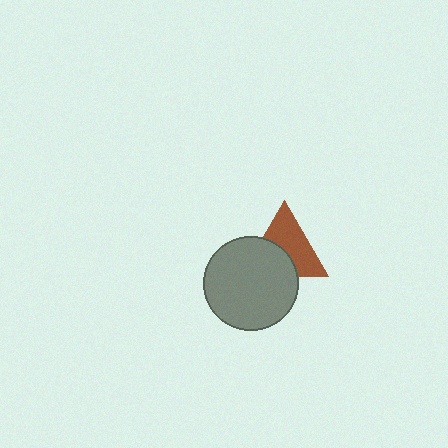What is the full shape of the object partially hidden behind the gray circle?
The partially hidden object is a brown triangle.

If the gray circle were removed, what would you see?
You would see the complete brown triangle.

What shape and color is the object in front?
The object in front is a gray circle.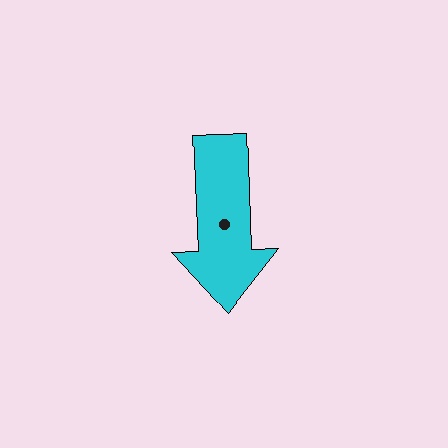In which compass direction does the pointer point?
South.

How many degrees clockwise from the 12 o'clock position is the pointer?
Approximately 178 degrees.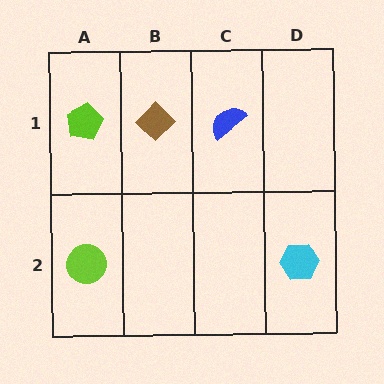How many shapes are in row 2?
2 shapes.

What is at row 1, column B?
A brown diamond.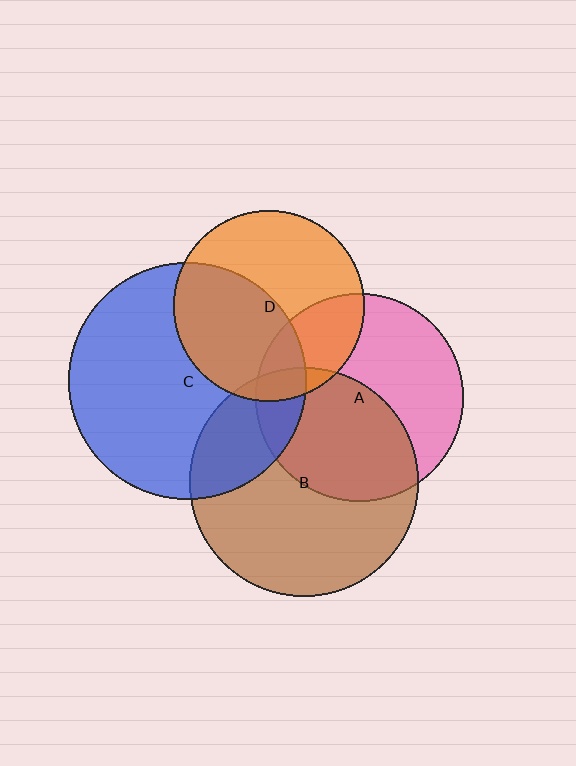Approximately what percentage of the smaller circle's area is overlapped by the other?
Approximately 25%.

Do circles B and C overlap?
Yes.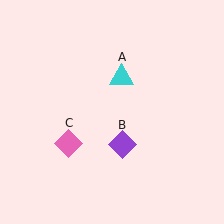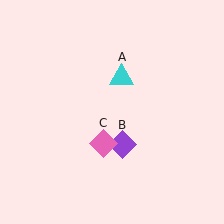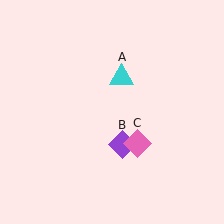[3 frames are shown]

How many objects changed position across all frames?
1 object changed position: pink diamond (object C).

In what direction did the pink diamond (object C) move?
The pink diamond (object C) moved right.